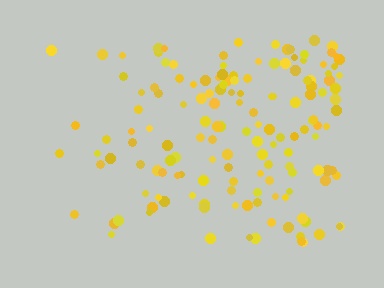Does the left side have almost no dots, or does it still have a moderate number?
Still a moderate number, just noticeably fewer than the right.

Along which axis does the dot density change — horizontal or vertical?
Horizontal.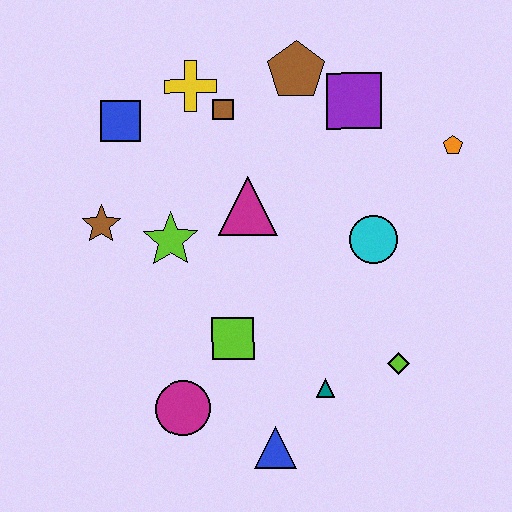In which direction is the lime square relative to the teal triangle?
The lime square is to the left of the teal triangle.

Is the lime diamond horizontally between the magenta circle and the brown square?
No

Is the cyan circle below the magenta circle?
No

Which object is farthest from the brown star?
The orange pentagon is farthest from the brown star.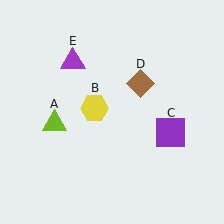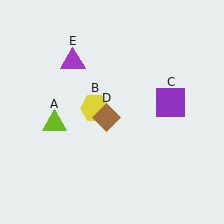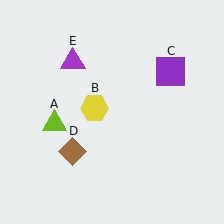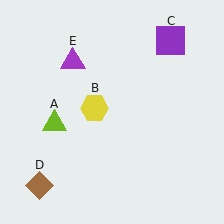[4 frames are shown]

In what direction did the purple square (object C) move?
The purple square (object C) moved up.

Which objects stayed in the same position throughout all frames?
Lime triangle (object A) and yellow hexagon (object B) and purple triangle (object E) remained stationary.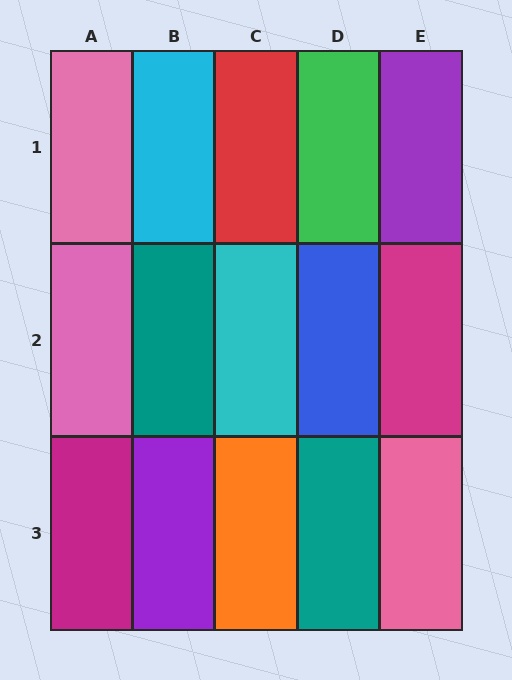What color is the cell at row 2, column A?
Pink.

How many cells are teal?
2 cells are teal.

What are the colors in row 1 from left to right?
Pink, cyan, red, green, purple.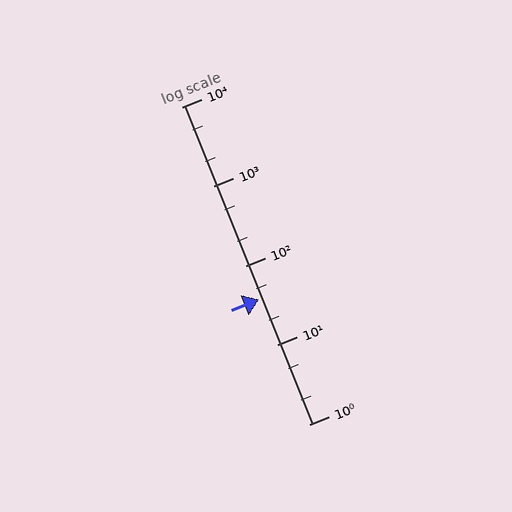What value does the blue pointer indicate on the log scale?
The pointer indicates approximately 37.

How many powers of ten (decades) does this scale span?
The scale spans 4 decades, from 1 to 10000.